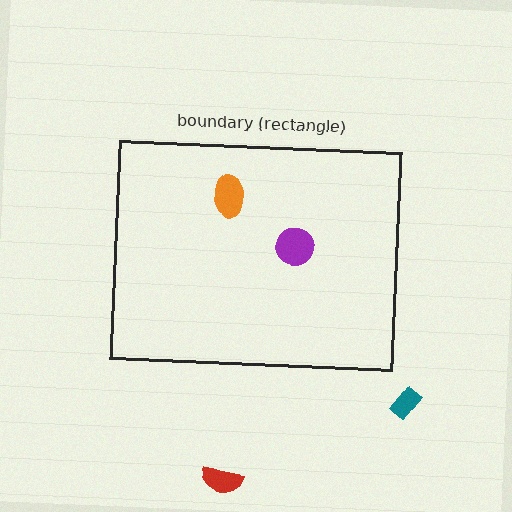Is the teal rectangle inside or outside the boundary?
Outside.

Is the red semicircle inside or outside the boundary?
Outside.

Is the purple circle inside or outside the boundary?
Inside.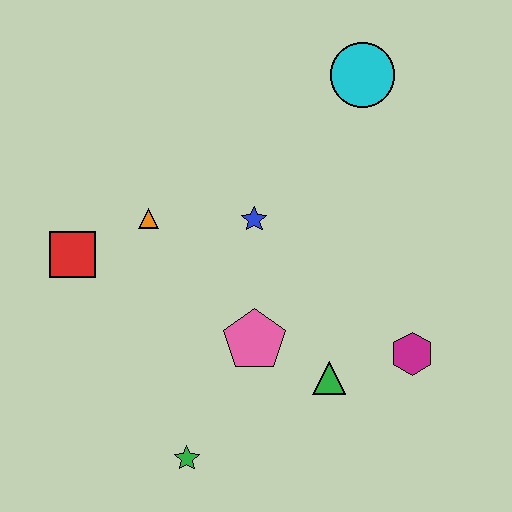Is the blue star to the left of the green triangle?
Yes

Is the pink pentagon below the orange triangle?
Yes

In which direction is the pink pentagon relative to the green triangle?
The pink pentagon is to the left of the green triangle.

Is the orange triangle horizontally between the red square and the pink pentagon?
Yes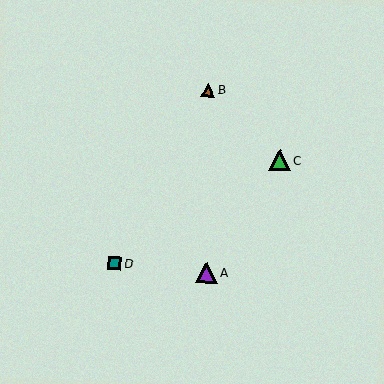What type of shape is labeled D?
Shape D is a teal square.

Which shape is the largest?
The purple triangle (labeled A) is the largest.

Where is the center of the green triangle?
The center of the green triangle is at (280, 160).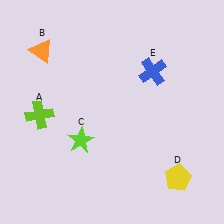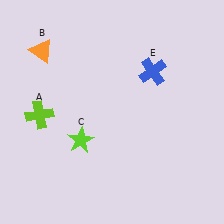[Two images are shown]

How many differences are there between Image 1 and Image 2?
There is 1 difference between the two images.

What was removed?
The yellow pentagon (D) was removed in Image 2.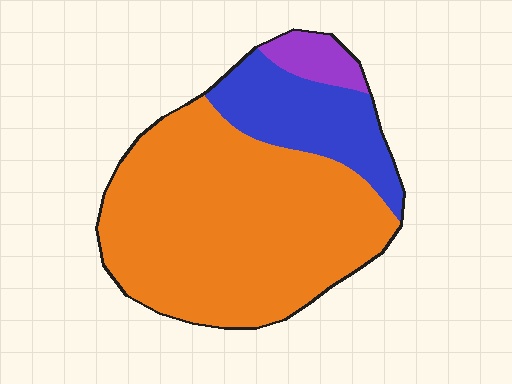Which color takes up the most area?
Orange, at roughly 70%.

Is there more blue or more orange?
Orange.